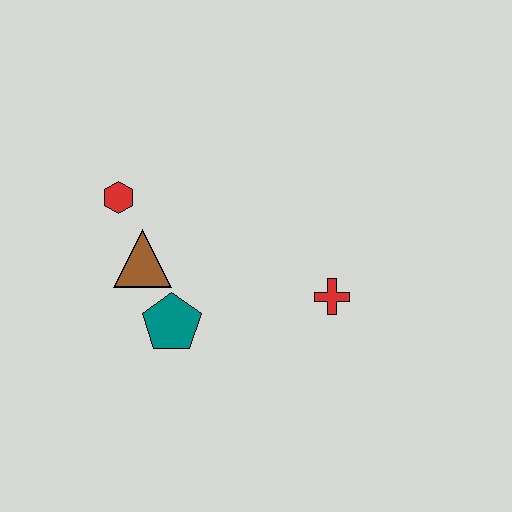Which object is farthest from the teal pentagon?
The red cross is farthest from the teal pentagon.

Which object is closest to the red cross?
The teal pentagon is closest to the red cross.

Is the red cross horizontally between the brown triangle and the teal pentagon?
No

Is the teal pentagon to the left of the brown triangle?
No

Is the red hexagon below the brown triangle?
No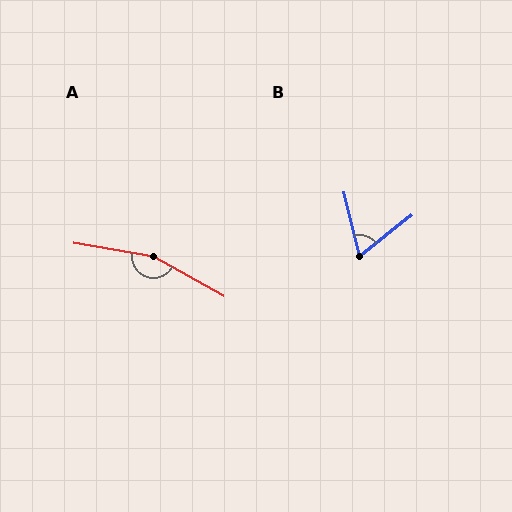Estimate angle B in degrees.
Approximately 66 degrees.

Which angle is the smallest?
B, at approximately 66 degrees.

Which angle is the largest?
A, at approximately 161 degrees.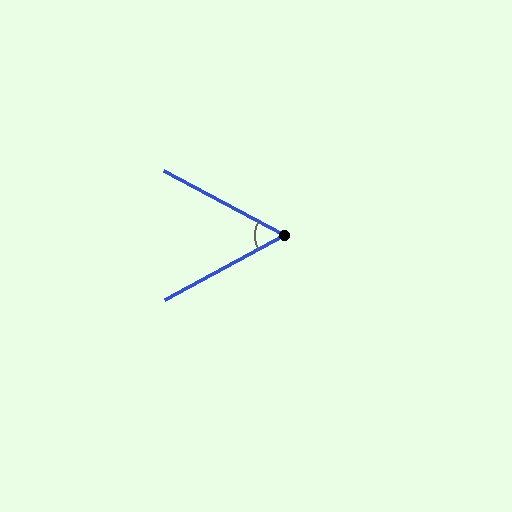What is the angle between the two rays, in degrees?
Approximately 56 degrees.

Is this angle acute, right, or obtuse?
It is acute.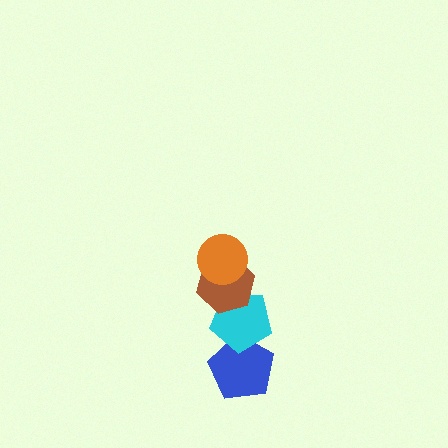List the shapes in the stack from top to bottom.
From top to bottom: the orange circle, the brown hexagon, the cyan pentagon, the blue pentagon.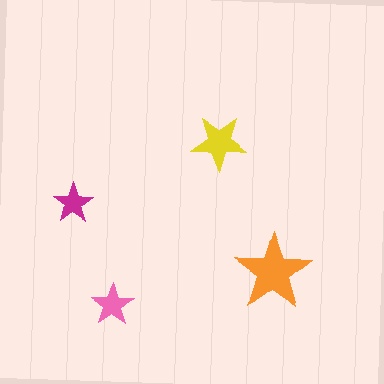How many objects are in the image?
There are 4 objects in the image.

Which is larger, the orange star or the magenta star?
The orange one.